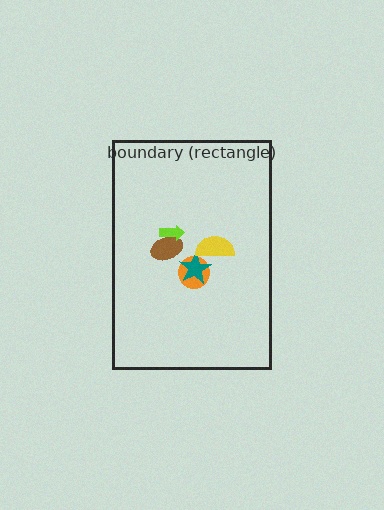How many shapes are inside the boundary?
5 inside, 0 outside.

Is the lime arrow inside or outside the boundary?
Inside.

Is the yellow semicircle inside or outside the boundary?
Inside.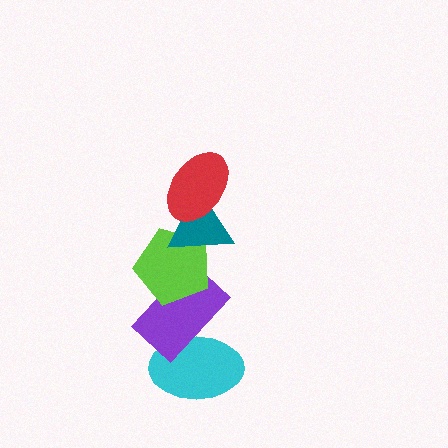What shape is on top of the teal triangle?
The red ellipse is on top of the teal triangle.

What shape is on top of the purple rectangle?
The lime pentagon is on top of the purple rectangle.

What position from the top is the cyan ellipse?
The cyan ellipse is 5th from the top.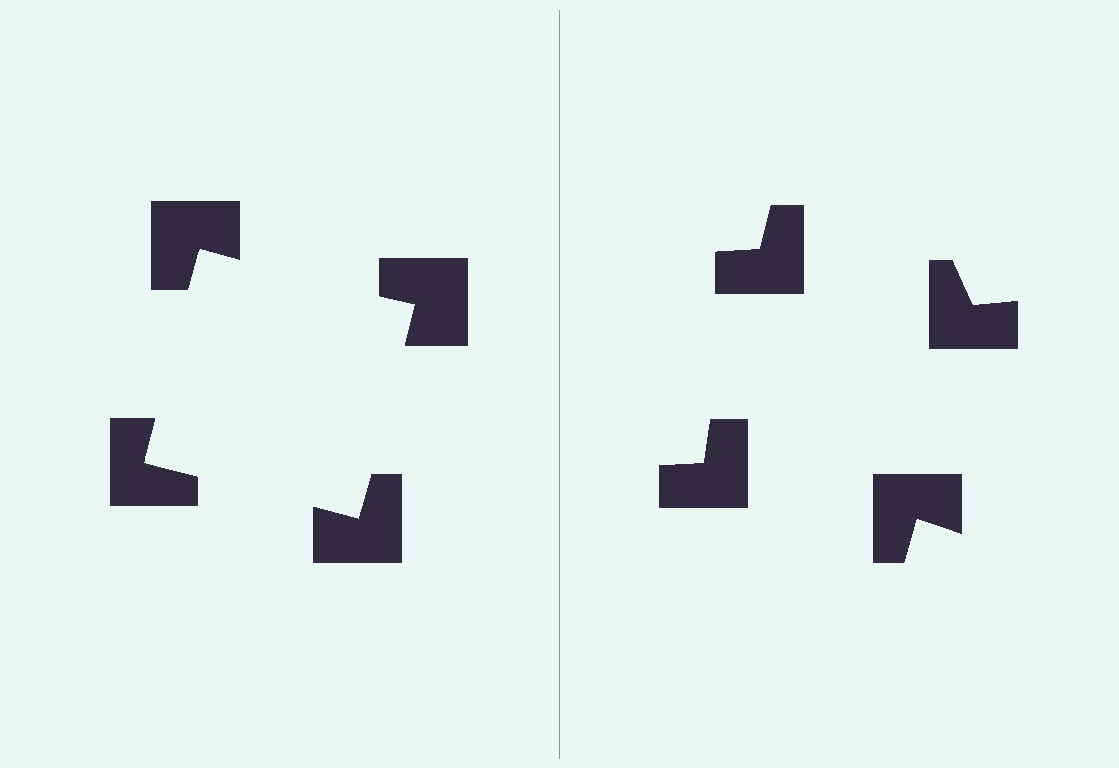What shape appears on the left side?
An illusory square.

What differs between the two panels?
The notched squares are positioned identically on both sides; only the wedge orientations differ. On the left they align to a square; on the right they are misaligned.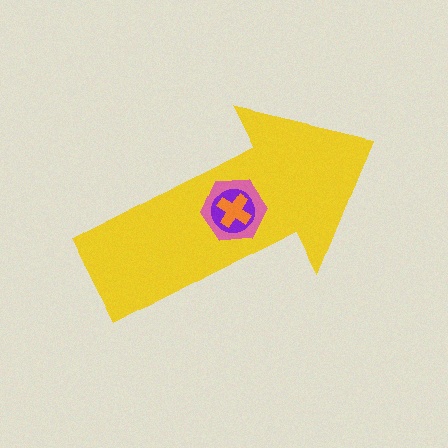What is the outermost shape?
The yellow arrow.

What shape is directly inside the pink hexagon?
The purple circle.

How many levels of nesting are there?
4.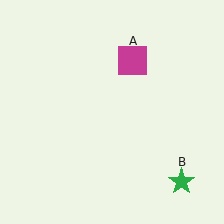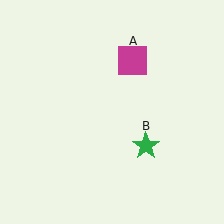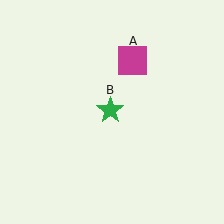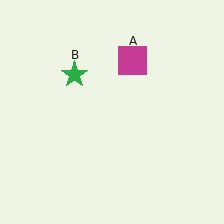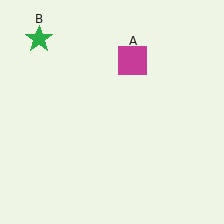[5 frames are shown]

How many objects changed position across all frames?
1 object changed position: green star (object B).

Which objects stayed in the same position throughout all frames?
Magenta square (object A) remained stationary.